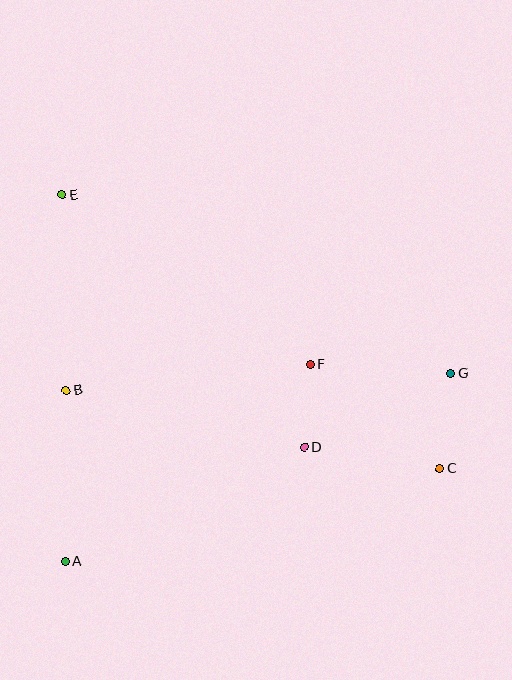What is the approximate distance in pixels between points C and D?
The distance between C and D is approximately 136 pixels.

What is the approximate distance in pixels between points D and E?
The distance between D and E is approximately 351 pixels.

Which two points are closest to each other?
Points D and F are closest to each other.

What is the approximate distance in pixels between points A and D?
The distance between A and D is approximately 265 pixels.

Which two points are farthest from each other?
Points C and E are farthest from each other.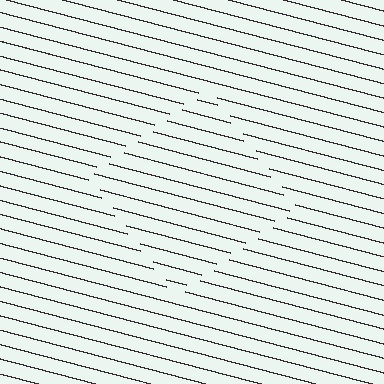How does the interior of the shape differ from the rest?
The interior of the shape contains the same grating, shifted by half a period — the contour is defined by the phase discontinuity where line-ends from the inner and outer gratings abut.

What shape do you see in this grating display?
An illusory square. The interior of the shape contains the same grating, shifted by half a period — the contour is defined by the phase discontinuity where line-ends from the inner and outer gratings abut.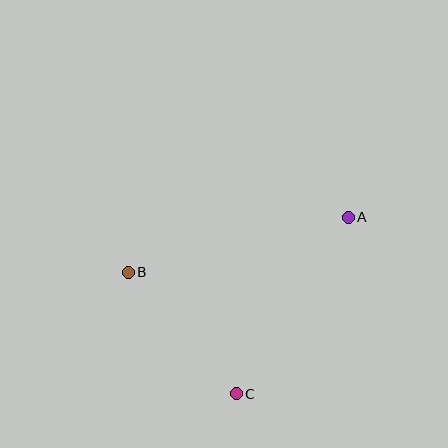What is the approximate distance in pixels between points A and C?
The distance between A and C is approximately 209 pixels.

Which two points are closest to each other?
Points B and C are closest to each other.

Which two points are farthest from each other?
Points A and B are farthest from each other.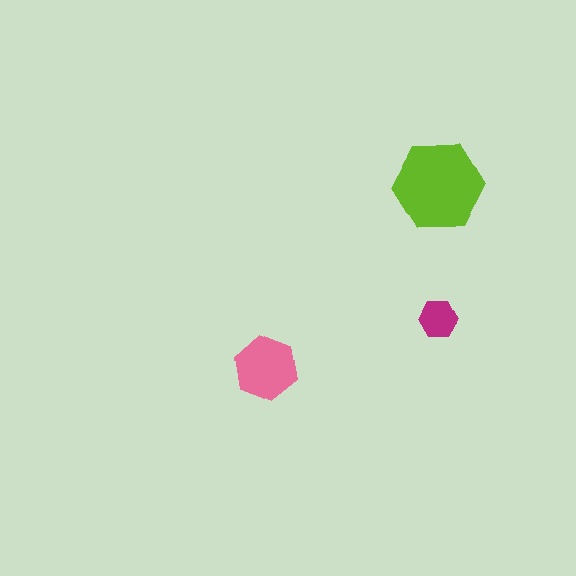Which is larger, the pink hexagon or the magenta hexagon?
The pink one.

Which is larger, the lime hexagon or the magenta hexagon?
The lime one.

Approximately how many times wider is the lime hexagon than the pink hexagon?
About 1.5 times wider.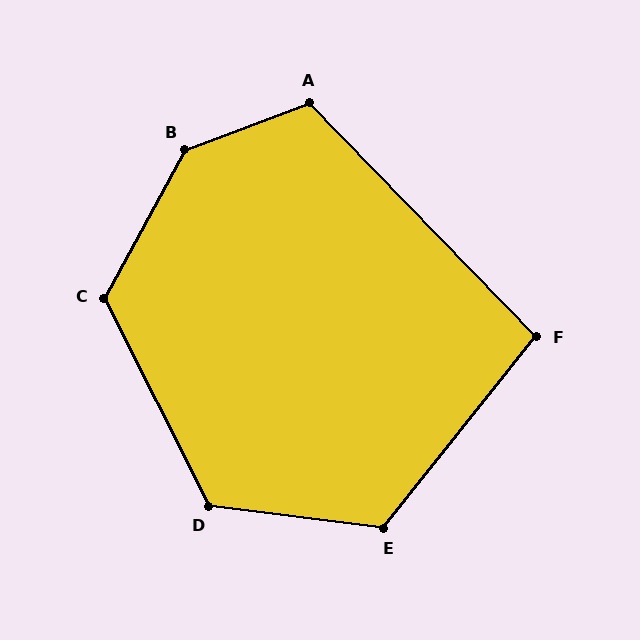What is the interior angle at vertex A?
Approximately 114 degrees (obtuse).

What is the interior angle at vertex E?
Approximately 122 degrees (obtuse).